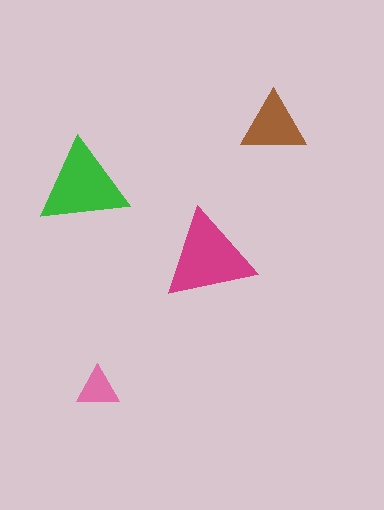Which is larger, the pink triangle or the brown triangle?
The brown one.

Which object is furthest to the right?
The brown triangle is rightmost.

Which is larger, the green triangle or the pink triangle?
The green one.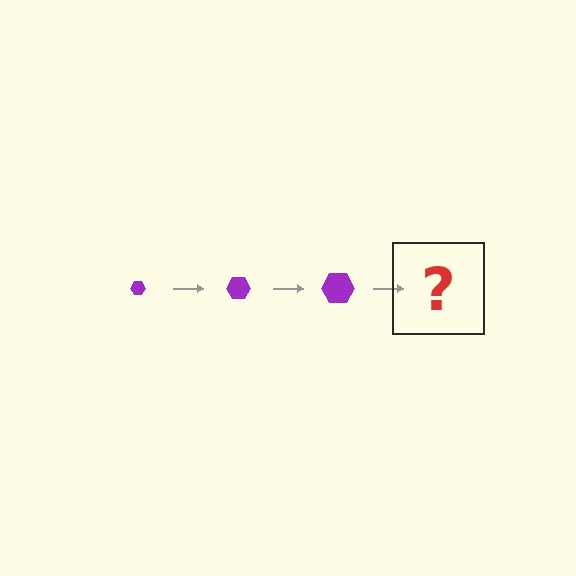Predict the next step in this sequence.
The next step is a purple hexagon, larger than the previous one.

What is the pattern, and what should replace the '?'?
The pattern is that the hexagon gets progressively larger each step. The '?' should be a purple hexagon, larger than the previous one.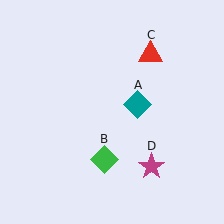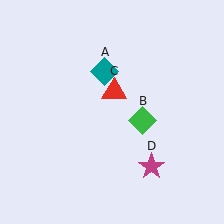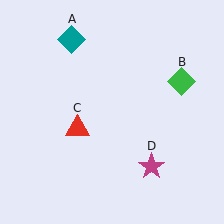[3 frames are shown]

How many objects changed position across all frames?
3 objects changed position: teal diamond (object A), green diamond (object B), red triangle (object C).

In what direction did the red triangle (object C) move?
The red triangle (object C) moved down and to the left.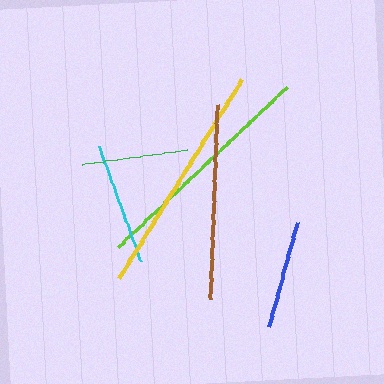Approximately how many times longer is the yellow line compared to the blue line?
The yellow line is approximately 2.2 times the length of the blue line.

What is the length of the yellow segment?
The yellow segment is approximately 233 pixels long.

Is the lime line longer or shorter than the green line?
The lime line is longer than the green line.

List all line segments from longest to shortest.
From longest to shortest: yellow, lime, brown, cyan, blue, green.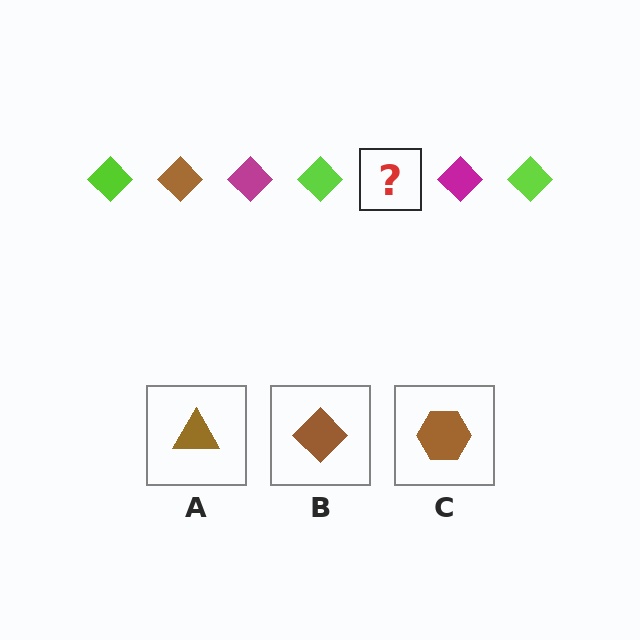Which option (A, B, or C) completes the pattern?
B.